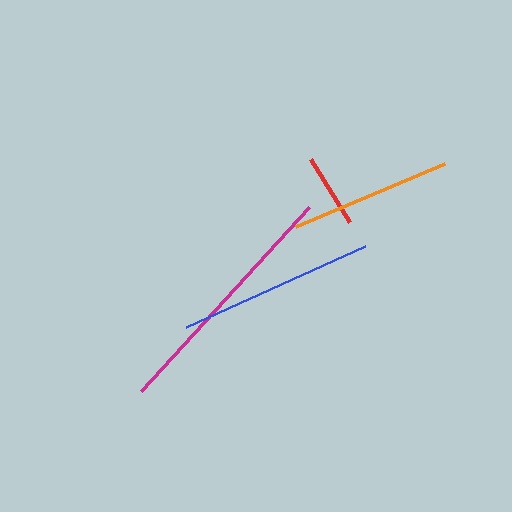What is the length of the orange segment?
The orange segment is approximately 162 pixels long.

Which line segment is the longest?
The magenta line is the longest at approximately 250 pixels.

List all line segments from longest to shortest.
From longest to shortest: magenta, blue, orange, red.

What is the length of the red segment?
The red segment is approximately 73 pixels long.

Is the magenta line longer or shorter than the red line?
The magenta line is longer than the red line.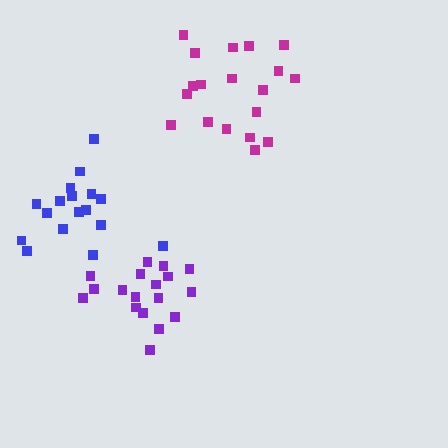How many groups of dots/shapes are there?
There are 3 groups.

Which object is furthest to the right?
The magenta cluster is rightmost.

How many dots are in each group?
Group 1: 17 dots, Group 2: 19 dots, Group 3: 18 dots (54 total).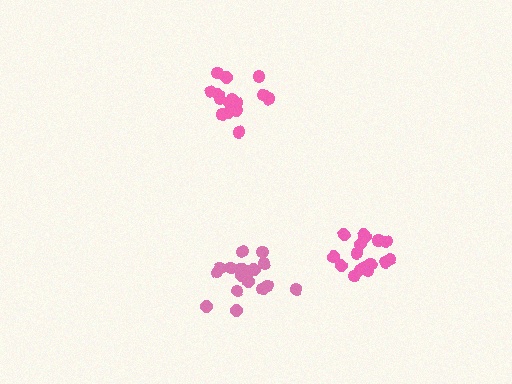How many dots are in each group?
Group 1: 16 dots, Group 2: 17 dots, Group 3: 17 dots (50 total).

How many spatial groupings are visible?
There are 3 spatial groupings.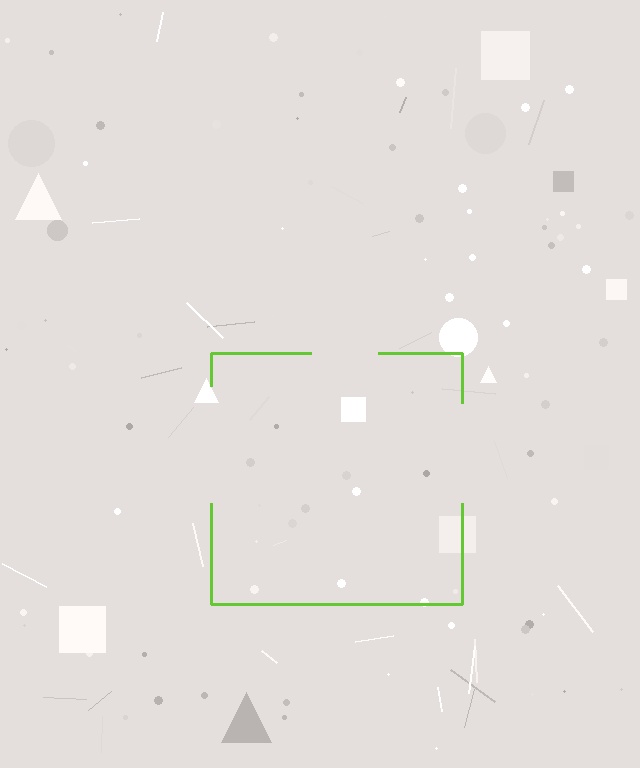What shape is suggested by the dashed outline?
The dashed outline suggests a square.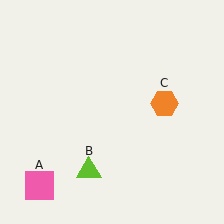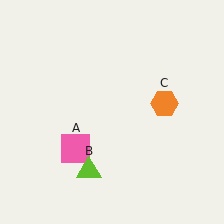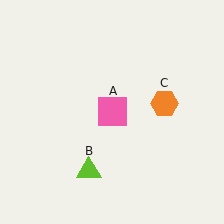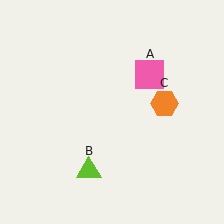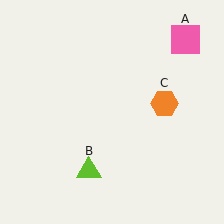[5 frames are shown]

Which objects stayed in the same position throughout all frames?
Lime triangle (object B) and orange hexagon (object C) remained stationary.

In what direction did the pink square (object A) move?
The pink square (object A) moved up and to the right.